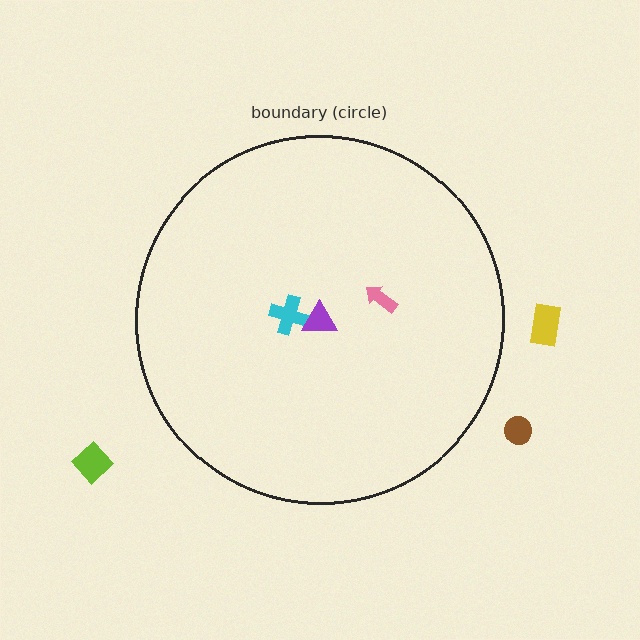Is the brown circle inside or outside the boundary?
Outside.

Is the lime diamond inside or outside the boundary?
Outside.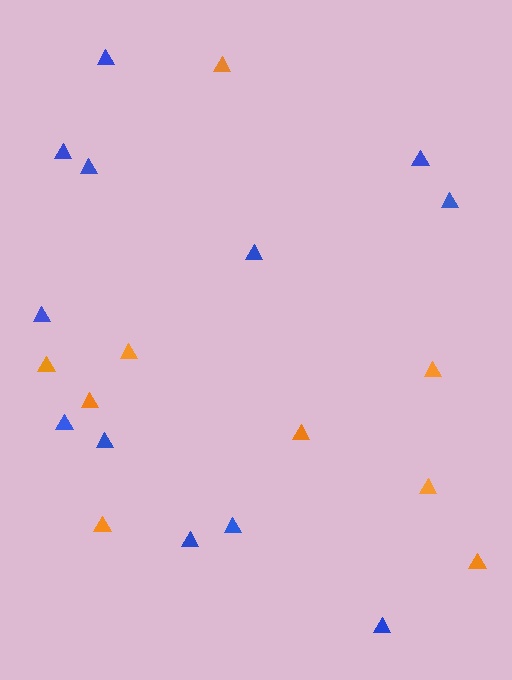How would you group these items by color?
There are 2 groups: one group of orange triangles (9) and one group of blue triangles (12).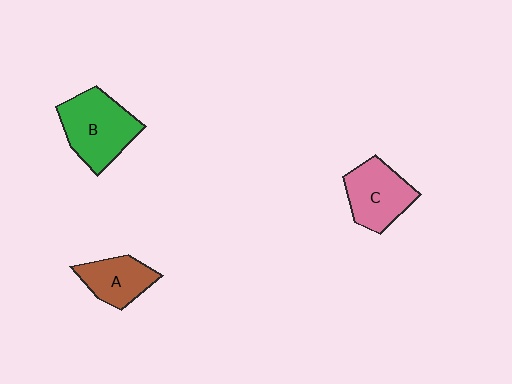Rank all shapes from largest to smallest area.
From largest to smallest: B (green), C (pink), A (brown).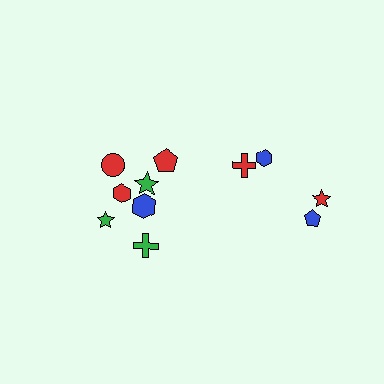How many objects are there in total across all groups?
There are 11 objects.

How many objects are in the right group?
There are 4 objects.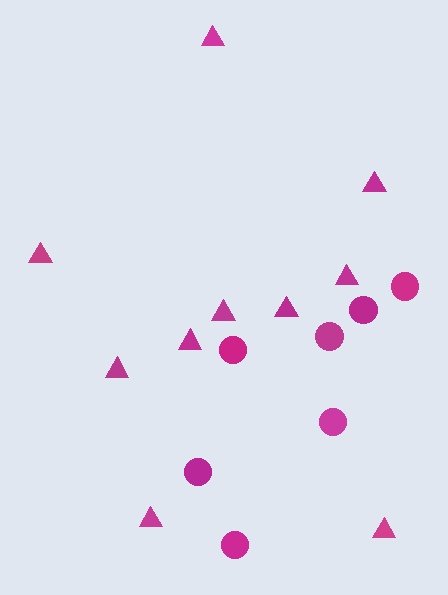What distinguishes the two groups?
There are 2 groups: one group of circles (7) and one group of triangles (10).